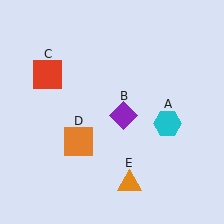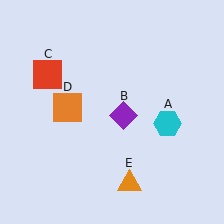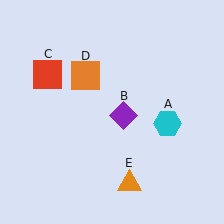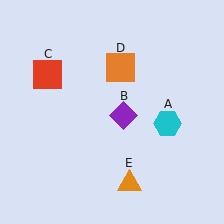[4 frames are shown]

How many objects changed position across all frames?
1 object changed position: orange square (object D).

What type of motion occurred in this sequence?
The orange square (object D) rotated clockwise around the center of the scene.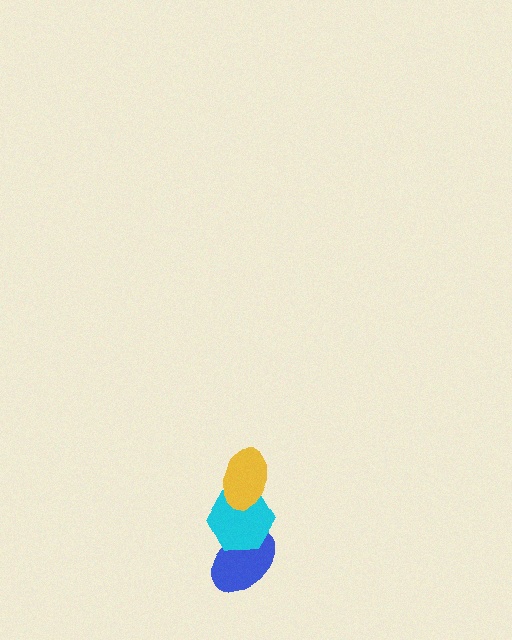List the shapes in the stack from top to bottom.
From top to bottom: the yellow ellipse, the cyan hexagon, the blue ellipse.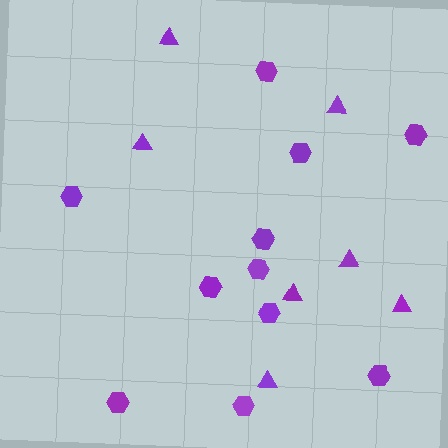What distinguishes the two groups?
There are 2 groups: one group of triangles (7) and one group of hexagons (11).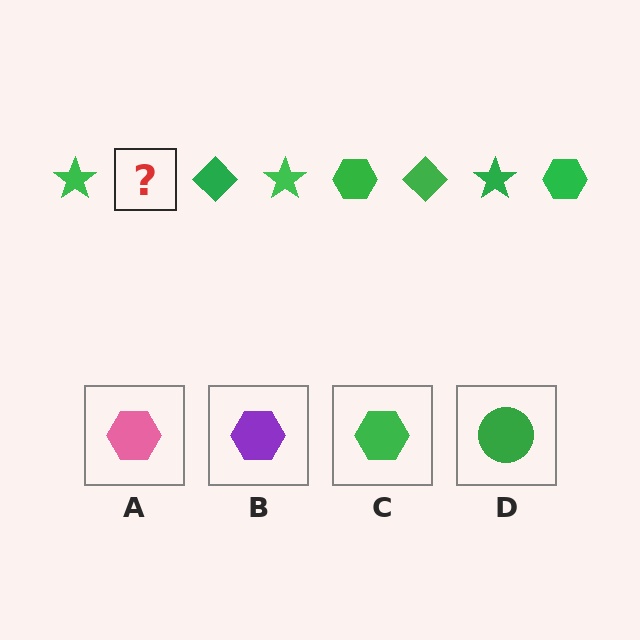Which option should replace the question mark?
Option C.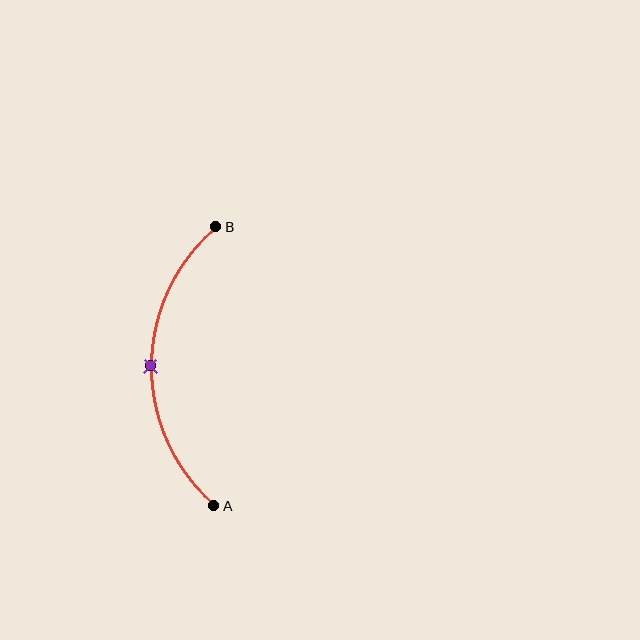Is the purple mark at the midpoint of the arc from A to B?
Yes. The purple mark lies on the arc at equal arc-length from both A and B — it is the arc midpoint.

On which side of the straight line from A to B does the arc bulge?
The arc bulges to the left of the straight line connecting A and B.